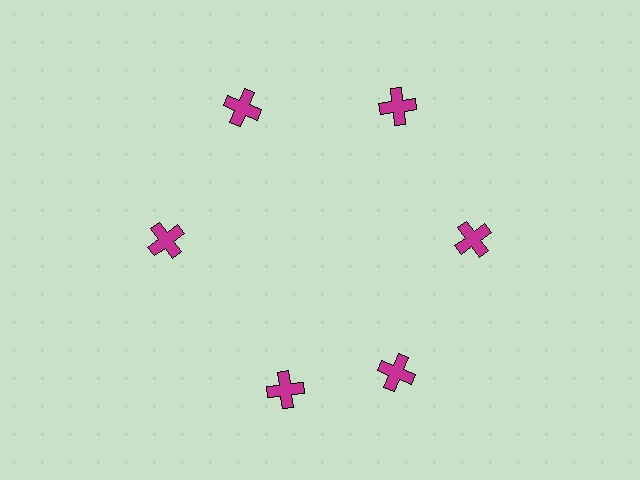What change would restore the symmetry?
The symmetry would be restored by rotating it back into even spacing with its neighbors so that all 6 crosses sit at equal angles and equal distance from the center.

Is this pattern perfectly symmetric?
No. The 6 magenta crosses are arranged in a ring, but one element near the 7 o'clock position is rotated out of alignment along the ring, breaking the 6-fold rotational symmetry.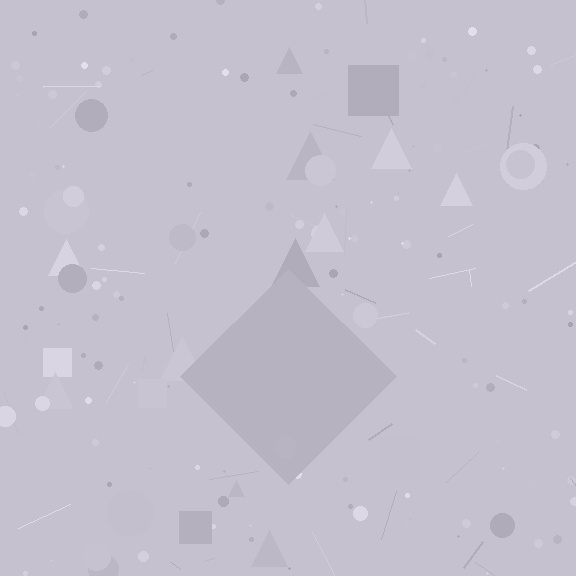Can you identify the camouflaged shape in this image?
The camouflaged shape is a diamond.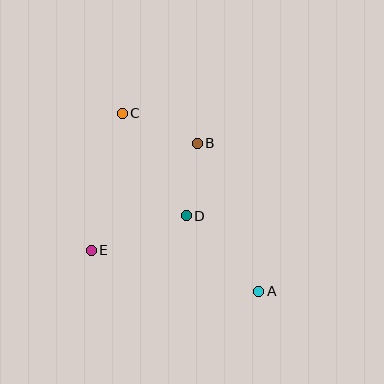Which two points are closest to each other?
Points B and D are closest to each other.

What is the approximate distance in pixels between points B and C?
The distance between B and C is approximately 81 pixels.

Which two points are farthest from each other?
Points A and C are farthest from each other.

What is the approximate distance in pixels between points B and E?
The distance between B and E is approximately 151 pixels.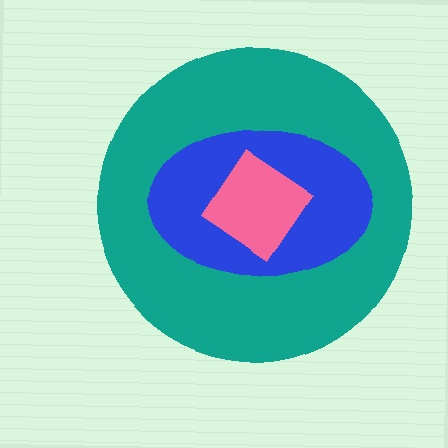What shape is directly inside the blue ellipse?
The pink diamond.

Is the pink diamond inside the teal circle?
Yes.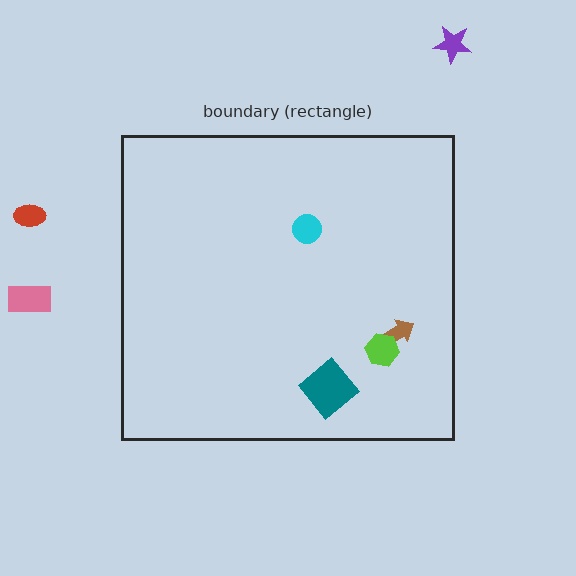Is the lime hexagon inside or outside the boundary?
Inside.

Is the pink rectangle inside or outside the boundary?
Outside.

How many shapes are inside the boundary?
4 inside, 3 outside.